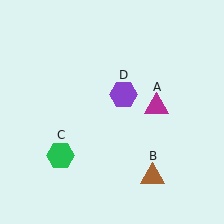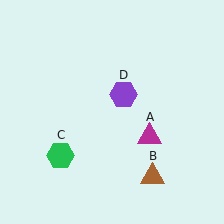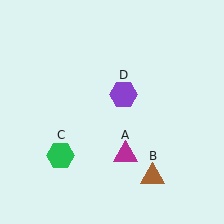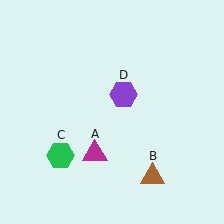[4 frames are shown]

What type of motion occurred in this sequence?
The magenta triangle (object A) rotated clockwise around the center of the scene.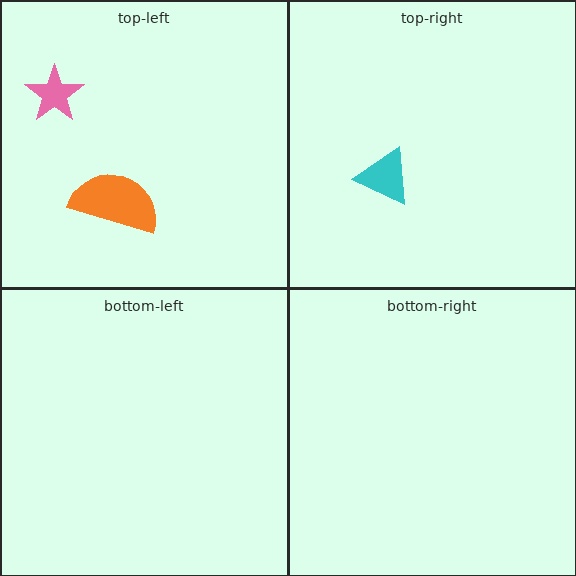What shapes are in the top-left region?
The orange semicircle, the pink star.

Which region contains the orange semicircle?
The top-left region.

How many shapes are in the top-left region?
2.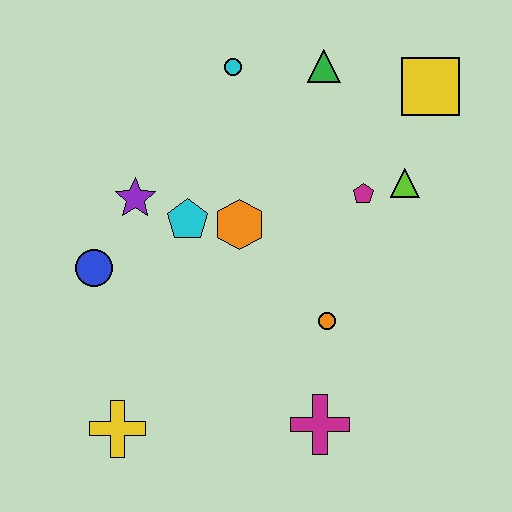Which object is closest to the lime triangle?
The magenta pentagon is closest to the lime triangle.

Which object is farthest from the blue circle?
The yellow square is farthest from the blue circle.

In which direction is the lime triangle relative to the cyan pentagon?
The lime triangle is to the right of the cyan pentagon.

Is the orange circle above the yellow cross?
Yes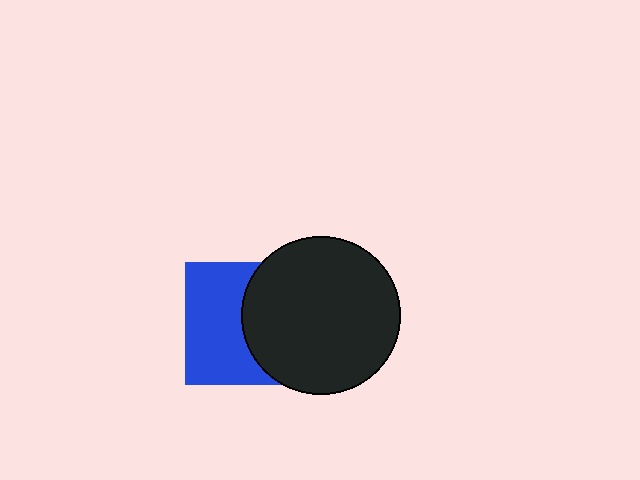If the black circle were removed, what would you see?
You would see the complete blue square.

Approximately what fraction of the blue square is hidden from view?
Roughly 46% of the blue square is hidden behind the black circle.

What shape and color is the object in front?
The object in front is a black circle.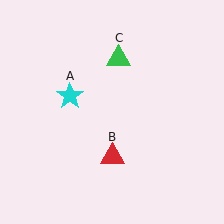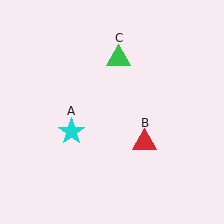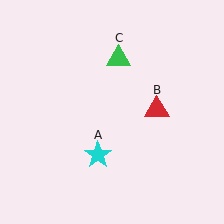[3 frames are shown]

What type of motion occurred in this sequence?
The cyan star (object A), red triangle (object B) rotated counterclockwise around the center of the scene.